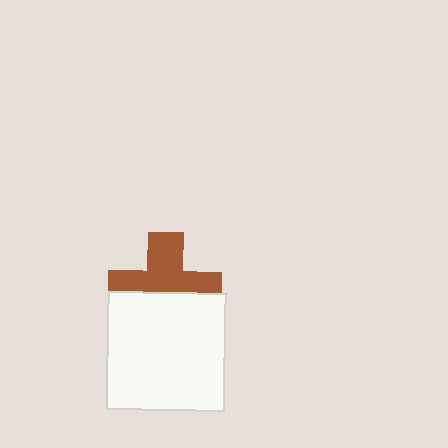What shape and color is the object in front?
The object in front is a white square.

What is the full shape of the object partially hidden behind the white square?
The partially hidden object is a brown cross.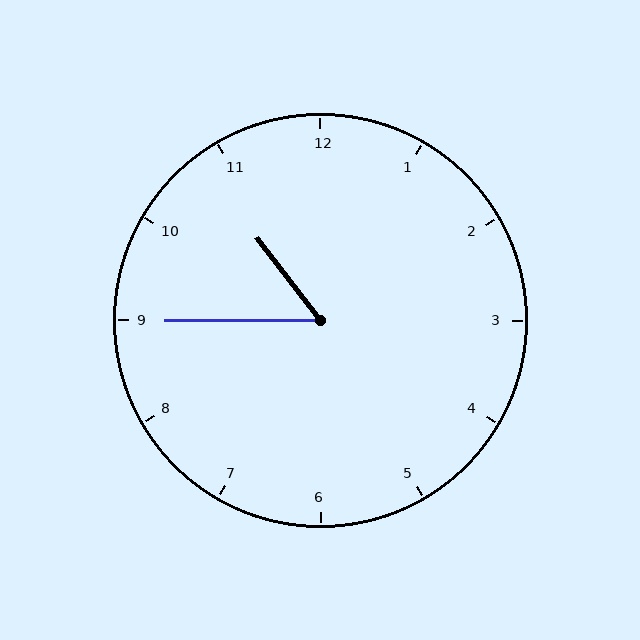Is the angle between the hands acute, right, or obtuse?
It is acute.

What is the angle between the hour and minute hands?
Approximately 52 degrees.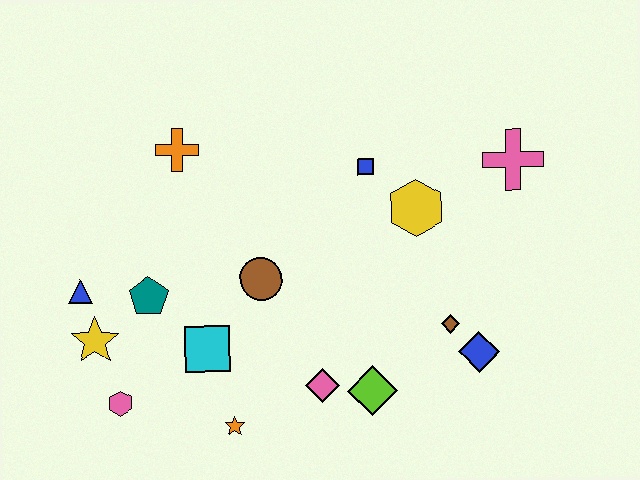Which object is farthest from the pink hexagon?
The pink cross is farthest from the pink hexagon.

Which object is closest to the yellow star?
The blue triangle is closest to the yellow star.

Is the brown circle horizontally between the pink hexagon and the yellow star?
No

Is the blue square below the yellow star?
No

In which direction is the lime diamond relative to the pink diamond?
The lime diamond is to the right of the pink diamond.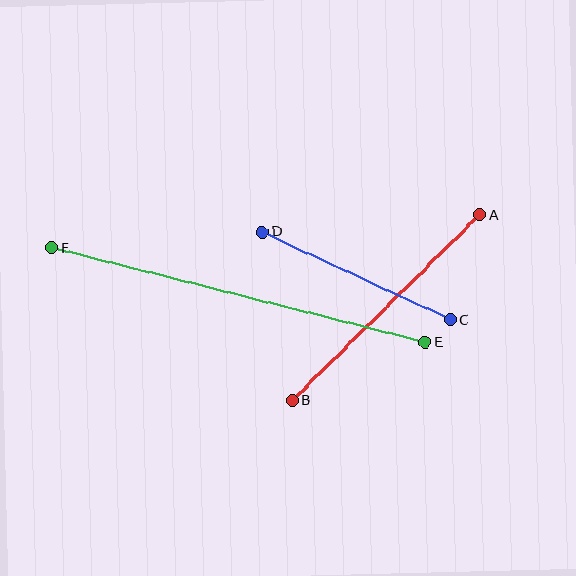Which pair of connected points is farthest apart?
Points E and F are farthest apart.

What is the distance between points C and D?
The distance is approximately 207 pixels.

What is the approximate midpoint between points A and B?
The midpoint is at approximately (386, 307) pixels.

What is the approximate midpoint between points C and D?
The midpoint is at approximately (356, 276) pixels.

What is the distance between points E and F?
The distance is approximately 385 pixels.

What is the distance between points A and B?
The distance is approximately 264 pixels.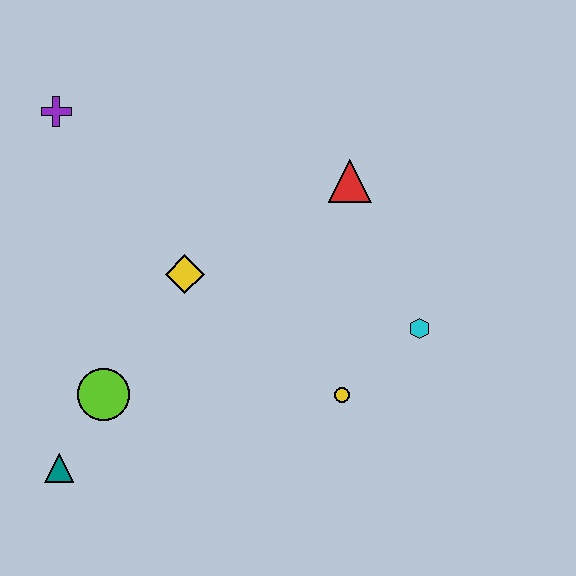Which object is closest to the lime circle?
The teal triangle is closest to the lime circle.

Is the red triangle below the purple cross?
Yes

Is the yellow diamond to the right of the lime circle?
Yes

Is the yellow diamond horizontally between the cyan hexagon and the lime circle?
Yes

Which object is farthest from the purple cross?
The cyan hexagon is farthest from the purple cross.